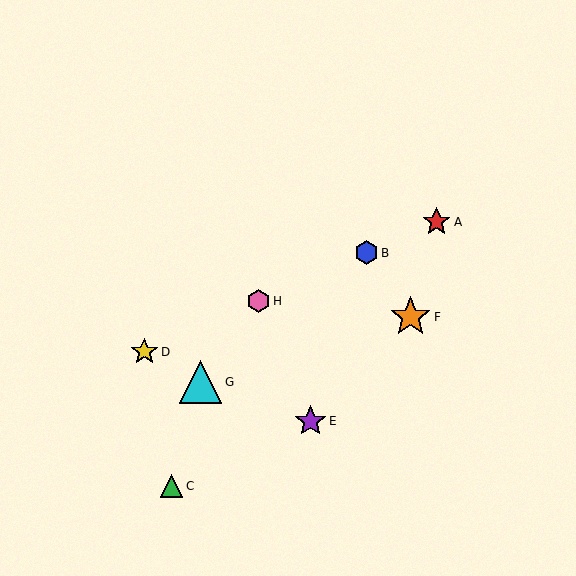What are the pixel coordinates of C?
Object C is at (172, 486).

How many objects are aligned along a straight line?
4 objects (A, B, D, H) are aligned along a straight line.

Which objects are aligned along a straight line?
Objects A, B, D, H are aligned along a straight line.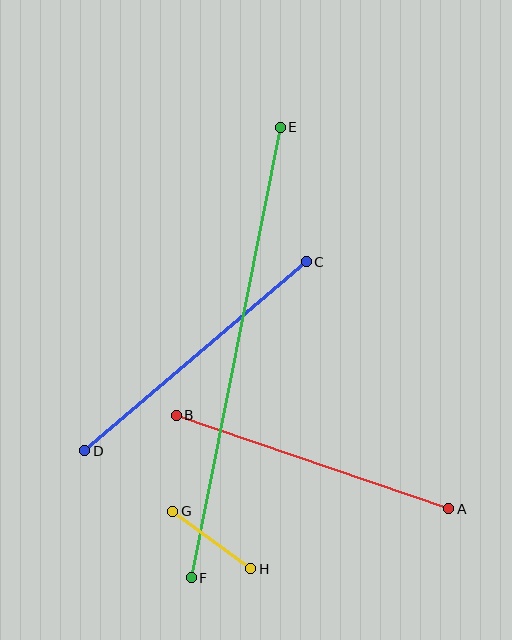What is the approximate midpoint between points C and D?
The midpoint is at approximately (195, 356) pixels.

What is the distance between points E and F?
The distance is approximately 459 pixels.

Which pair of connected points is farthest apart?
Points E and F are farthest apart.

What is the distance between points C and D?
The distance is approximately 291 pixels.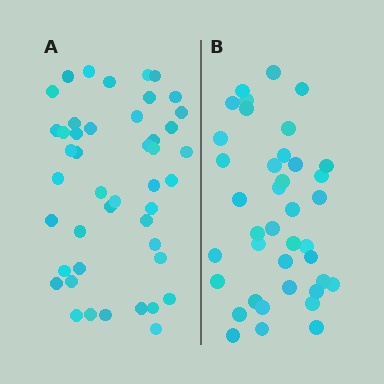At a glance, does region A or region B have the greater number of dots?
Region A (the left region) has more dots.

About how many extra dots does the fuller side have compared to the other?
Region A has about 6 more dots than region B.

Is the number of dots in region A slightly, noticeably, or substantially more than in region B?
Region A has only slightly more — the two regions are fairly close. The ratio is roughly 1.2 to 1.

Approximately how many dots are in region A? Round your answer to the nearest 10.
About 40 dots. (The exact count is 45, which rounds to 40.)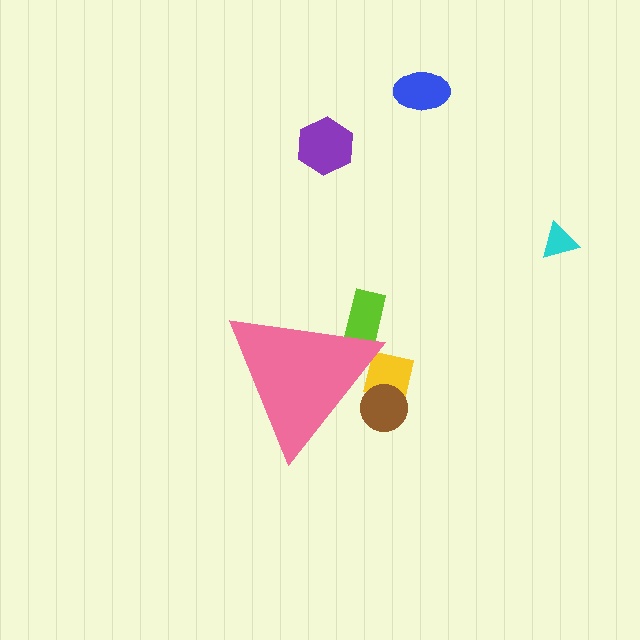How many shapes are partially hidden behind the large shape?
3 shapes are partially hidden.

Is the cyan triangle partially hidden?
No, the cyan triangle is fully visible.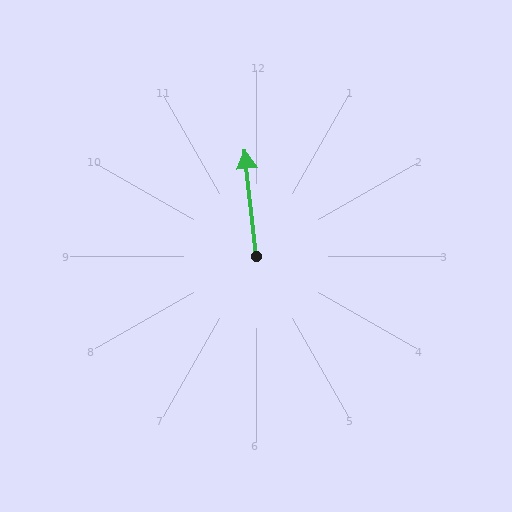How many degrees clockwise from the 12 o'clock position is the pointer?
Approximately 354 degrees.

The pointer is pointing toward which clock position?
Roughly 12 o'clock.